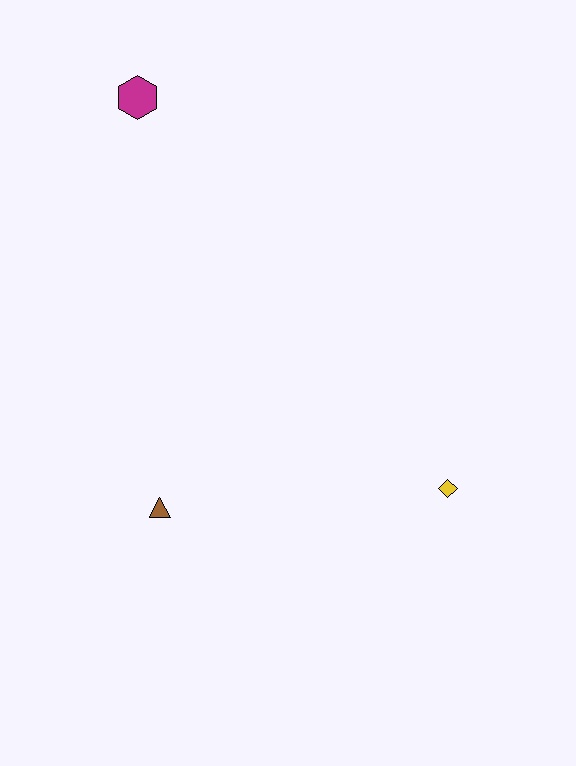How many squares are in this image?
There are no squares.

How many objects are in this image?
There are 3 objects.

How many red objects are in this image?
There are no red objects.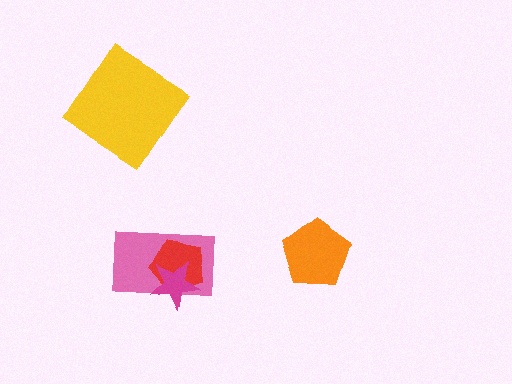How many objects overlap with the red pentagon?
2 objects overlap with the red pentagon.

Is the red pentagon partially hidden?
Yes, it is partially covered by another shape.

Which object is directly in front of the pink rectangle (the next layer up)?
The red pentagon is directly in front of the pink rectangle.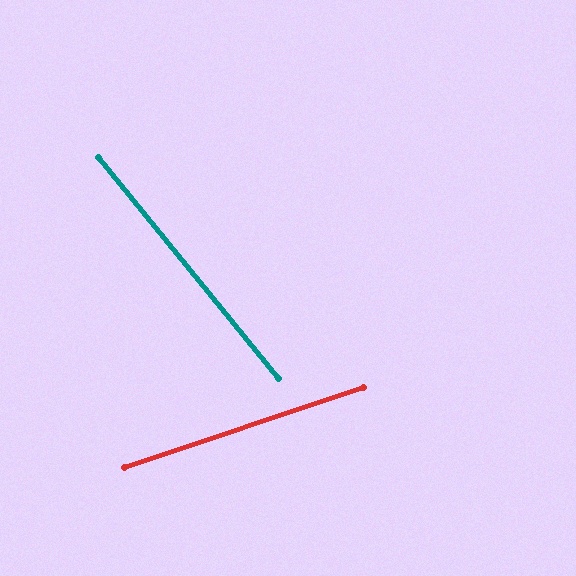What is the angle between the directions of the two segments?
Approximately 69 degrees.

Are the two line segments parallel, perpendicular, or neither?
Neither parallel nor perpendicular — they differ by about 69°.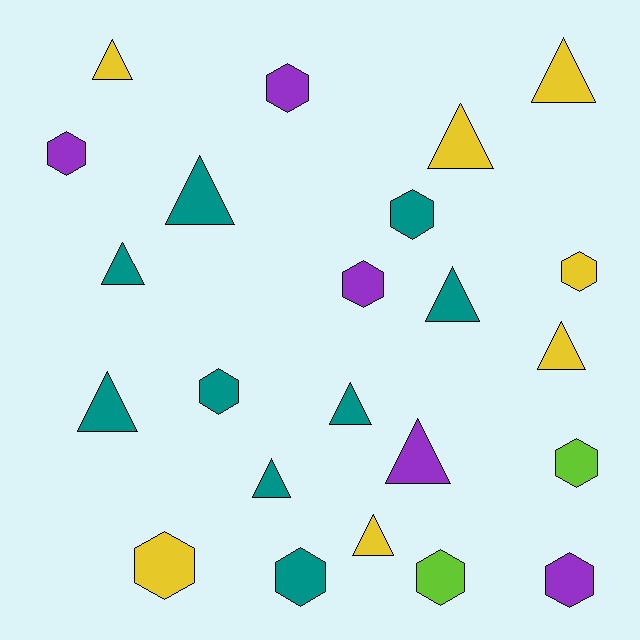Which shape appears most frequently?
Triangle, with 12 objects.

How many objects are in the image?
There are 23 objects.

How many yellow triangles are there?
There are 5 yellow triangles.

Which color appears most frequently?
Teal, with 9 objects.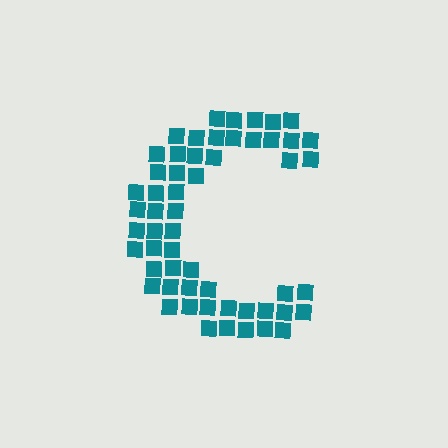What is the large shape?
The large shape is the letter C.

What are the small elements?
The small elements are squares.